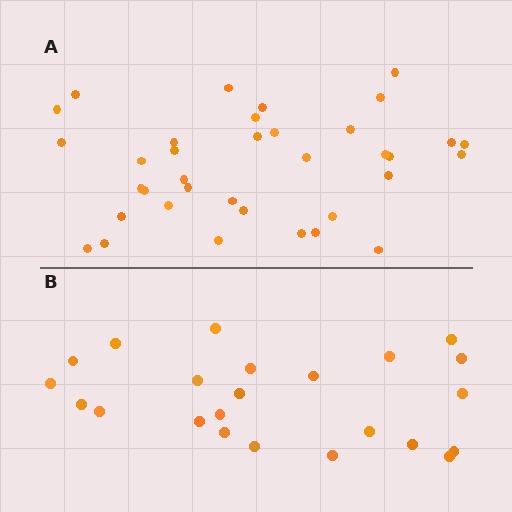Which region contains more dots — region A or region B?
Region A (the top region) has more dots.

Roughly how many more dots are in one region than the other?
Region A has approximately 15 more dots than region B.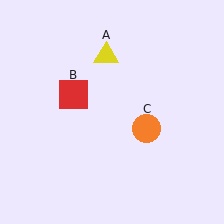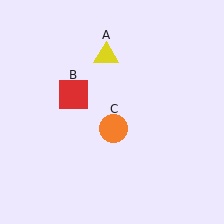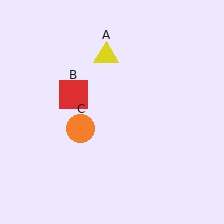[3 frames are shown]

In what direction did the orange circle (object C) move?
The orange circle (object C) moved left.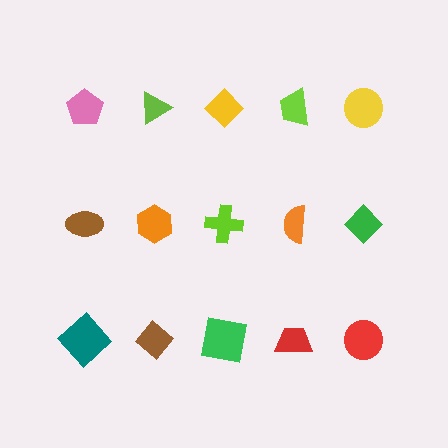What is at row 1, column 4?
A lime trapezoid.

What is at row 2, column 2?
An orange hexagon.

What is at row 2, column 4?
An orange semicircle.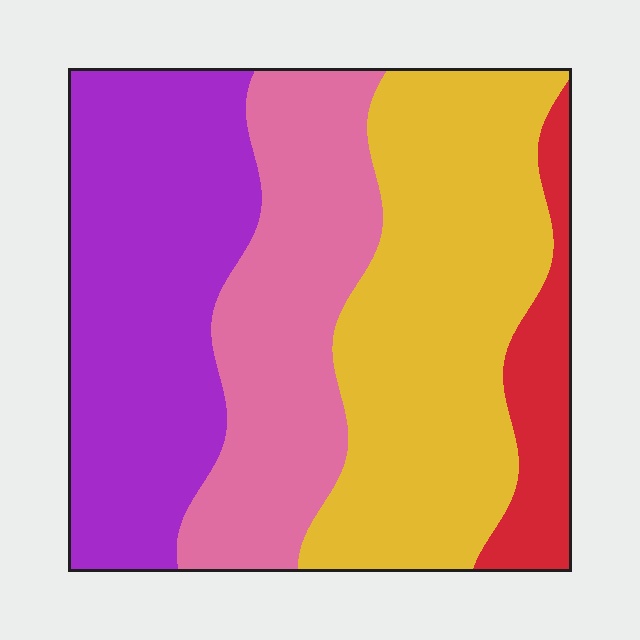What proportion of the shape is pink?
Pink covers about 25% of the shape.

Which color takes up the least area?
Red, at roughly 10%.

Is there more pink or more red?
Pink.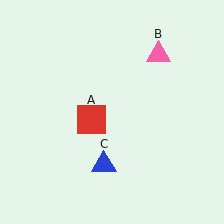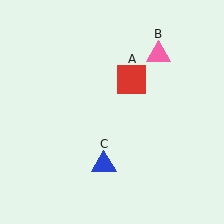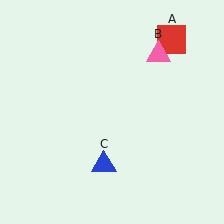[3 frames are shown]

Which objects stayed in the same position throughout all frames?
Pink triangle (object B) and blue triangle (object C) remained stationary.